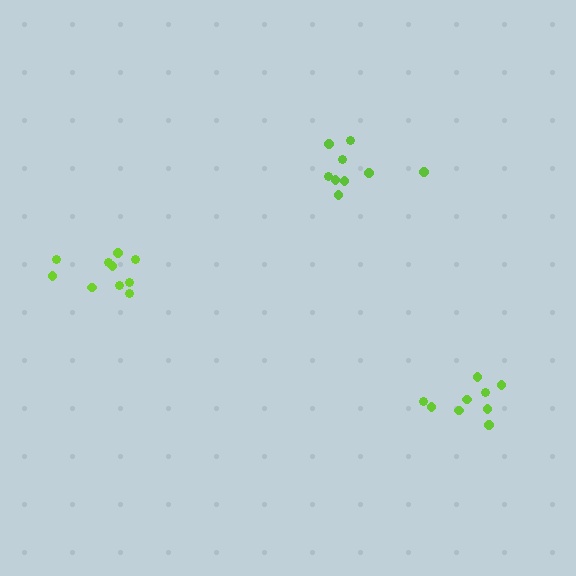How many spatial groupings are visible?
There are 3 spatial groupings.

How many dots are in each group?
Group 1: 9 dots, Group 2: 10 dots, Group 3: 9 dots (28 total).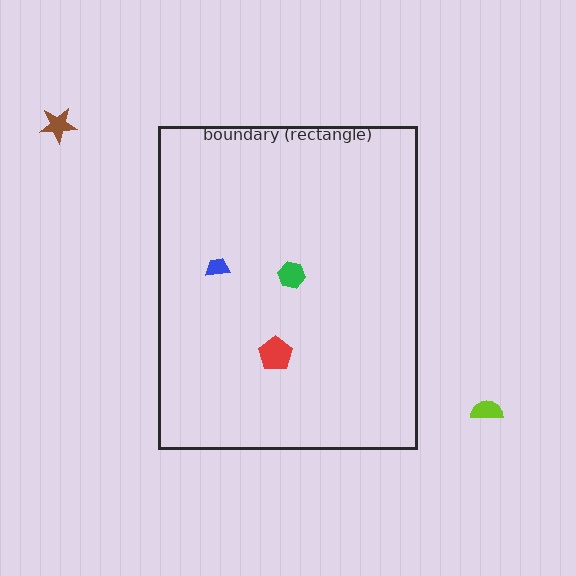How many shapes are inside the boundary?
3 inside, 2 outside.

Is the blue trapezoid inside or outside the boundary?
Inside.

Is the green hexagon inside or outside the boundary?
Inside.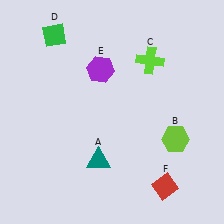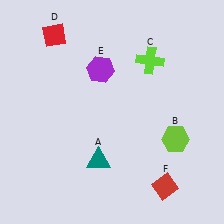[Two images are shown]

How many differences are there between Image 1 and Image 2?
There is 1 difference between the two images.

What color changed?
The diamond (D) changed from green in Image 1 to red in Image 2.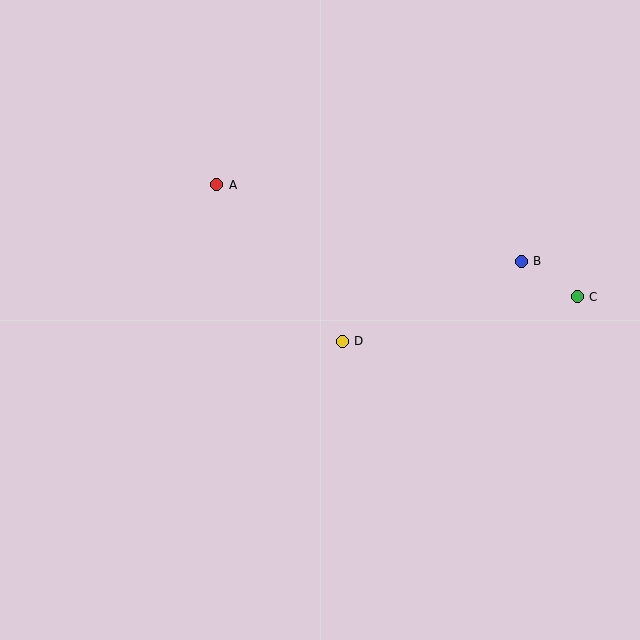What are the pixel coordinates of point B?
Point B is at (521, 261).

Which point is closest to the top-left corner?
Point A is closest to the top-left corner.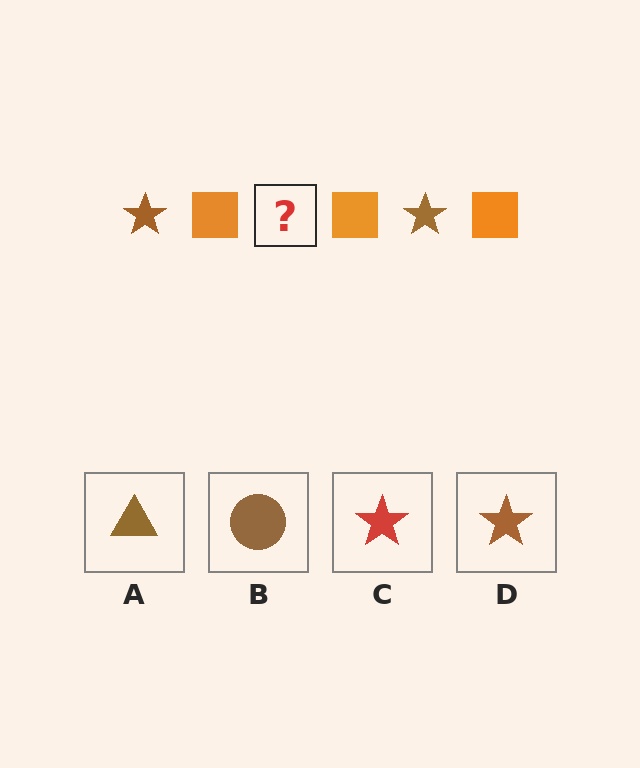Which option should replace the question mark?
Option D.